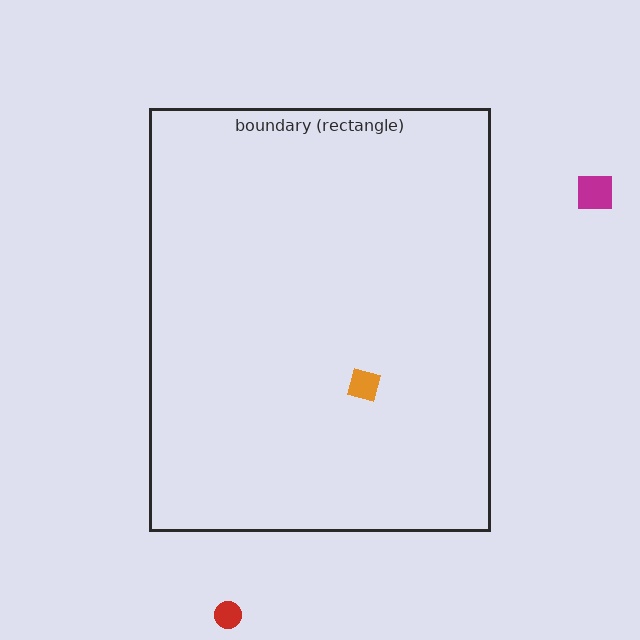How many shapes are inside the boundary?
1 inside, 2 outside.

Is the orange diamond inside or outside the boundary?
Inside.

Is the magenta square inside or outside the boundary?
Outside.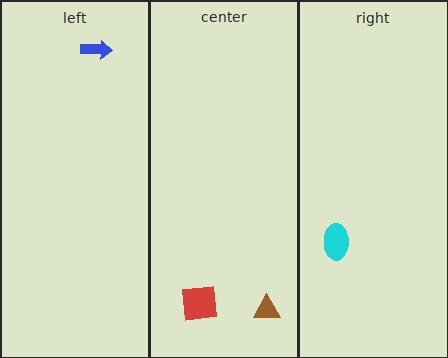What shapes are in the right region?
The cyan ellipse.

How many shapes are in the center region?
2.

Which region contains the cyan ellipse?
The right region.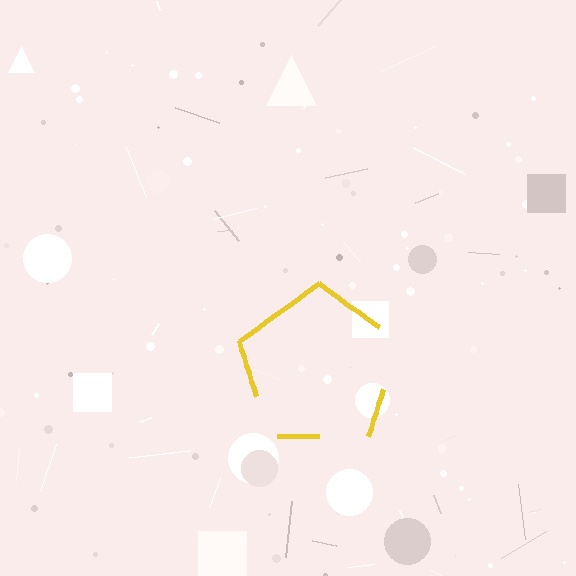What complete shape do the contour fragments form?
The contour fragments form a pentagon.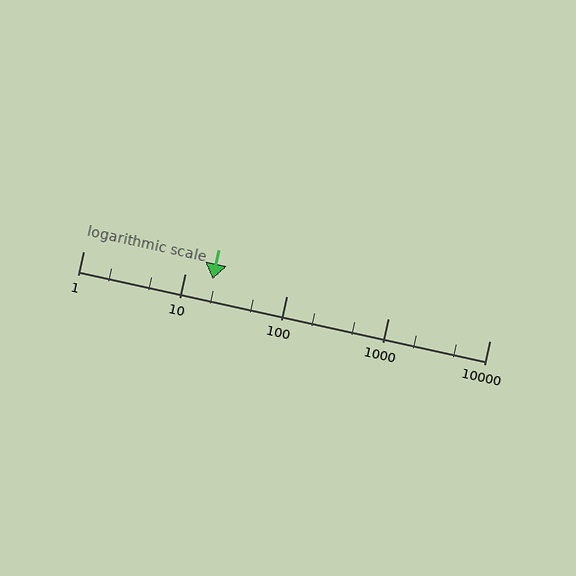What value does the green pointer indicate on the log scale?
The pointer indicates approximately 19.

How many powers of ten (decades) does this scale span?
The scale spans 4 decades, from 1 to 10000.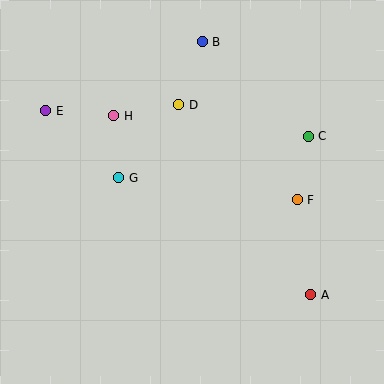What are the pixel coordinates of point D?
Point D is at (179, 105).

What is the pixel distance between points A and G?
The distance between A and G is 225 pixels.